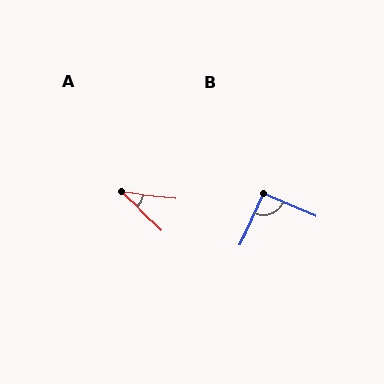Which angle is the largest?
B, at approximately 91 degrees.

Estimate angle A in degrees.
Approximately 38 degrees.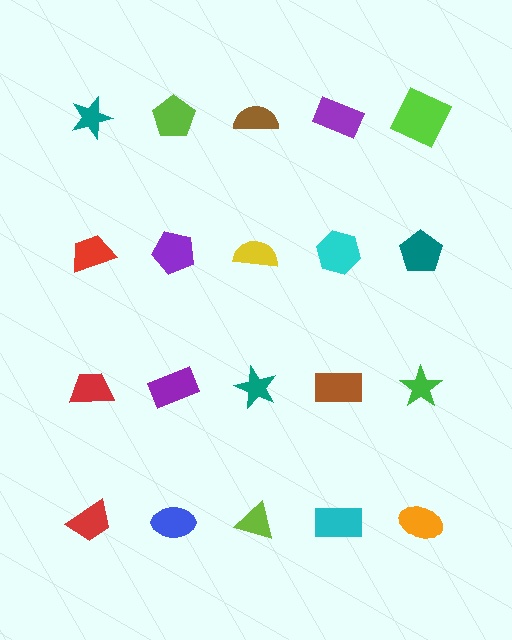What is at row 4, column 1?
A red trapezoid.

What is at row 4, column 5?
An orange ellipse.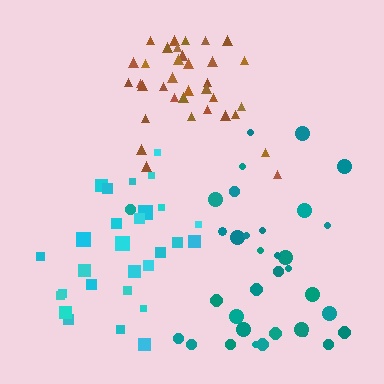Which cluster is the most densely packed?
Brown.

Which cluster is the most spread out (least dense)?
Teal.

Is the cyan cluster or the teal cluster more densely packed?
Cyan.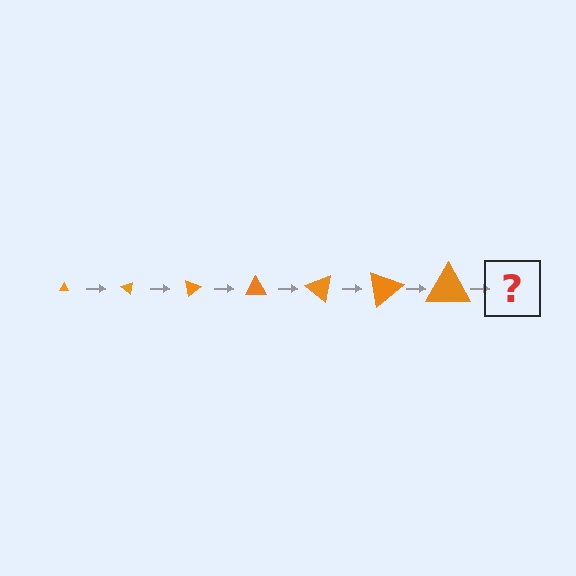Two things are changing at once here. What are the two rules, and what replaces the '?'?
The two rules are that the triangle grows larger each step and it rotates 40 degrees each step. The '?' should be a triangle, larger than the previous one and rotated 280 degrees from the start.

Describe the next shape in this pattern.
It should be a triangle, larger than the previous one and rotated 280 degrees from the start.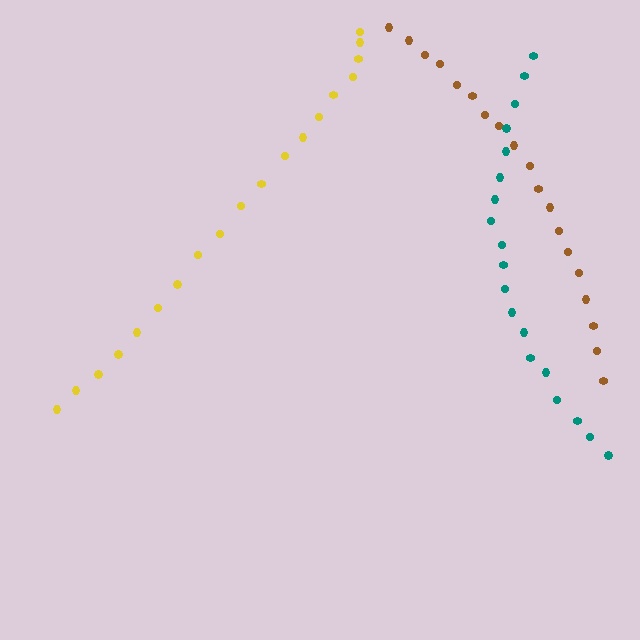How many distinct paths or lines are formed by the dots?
There are 3 distinct paths.